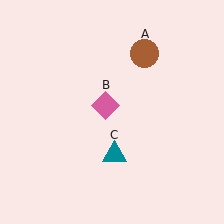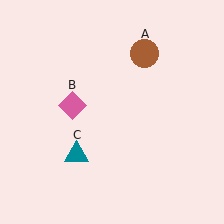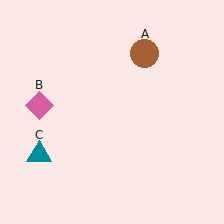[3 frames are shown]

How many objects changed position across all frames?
2 objects changed position: pink diamond (object B), teal triangle (object C).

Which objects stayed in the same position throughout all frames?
Brown circle (object A) remained stationary.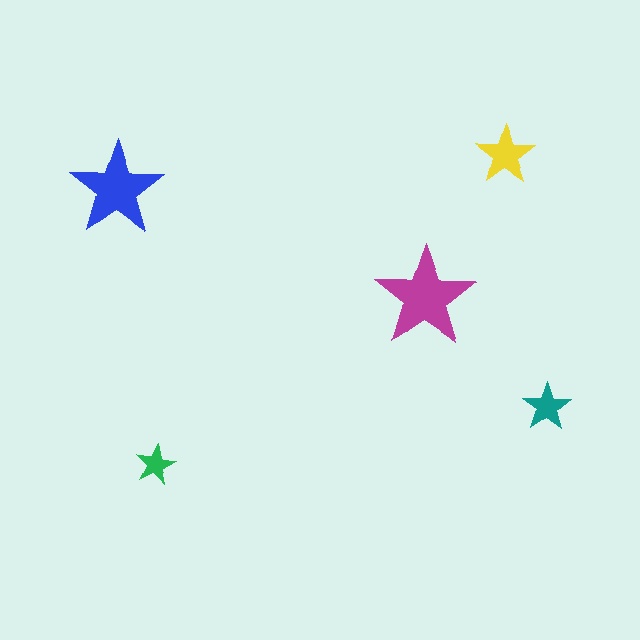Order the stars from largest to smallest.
the magenta one, the blue one, the yellow one, the teal one, the green one.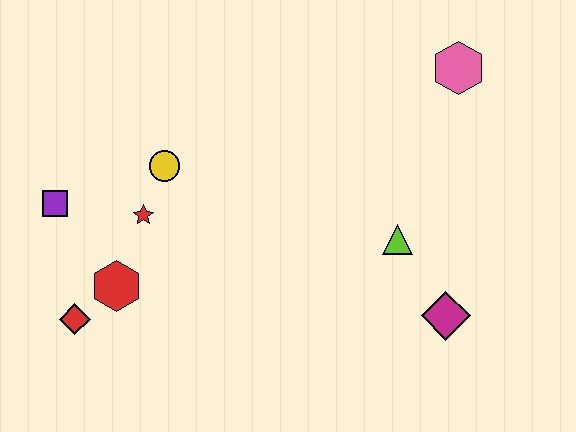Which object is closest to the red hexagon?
The red diamond is closest to the red hexagon.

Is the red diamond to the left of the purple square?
No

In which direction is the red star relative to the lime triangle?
The red star is to the left of the lime triangle.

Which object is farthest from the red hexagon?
The pink hexagon is farthest from the red hexagon.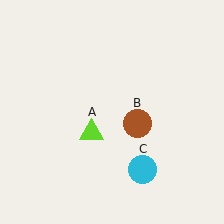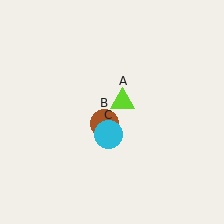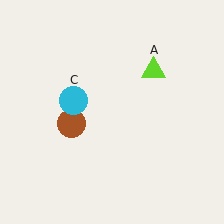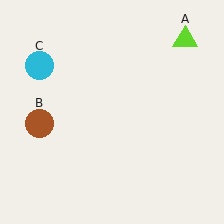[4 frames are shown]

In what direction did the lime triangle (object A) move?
The lime triangle (object A) moved up and to the right.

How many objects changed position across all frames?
3 objects changed position: lime triangle (object A), brown circle (object B), cyan circle (object C).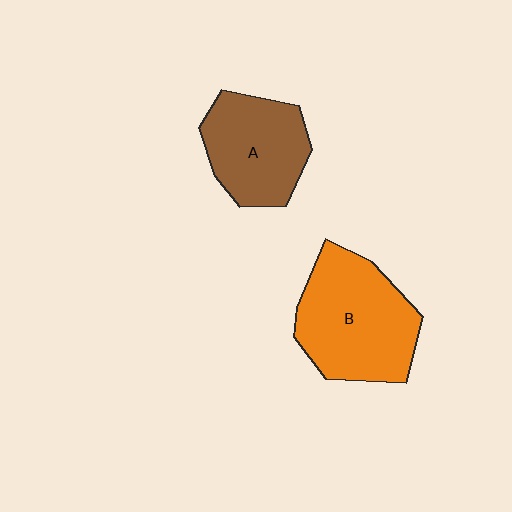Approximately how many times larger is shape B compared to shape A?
Approximately 1.3 times.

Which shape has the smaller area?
Shape A (brown).